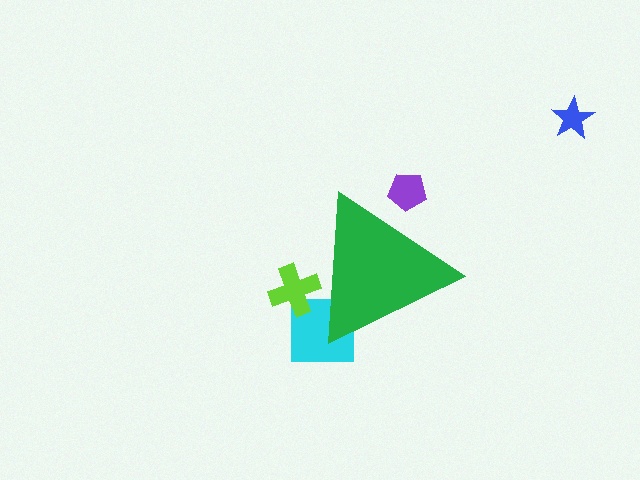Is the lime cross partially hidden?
Yes, the lime cross is partially hidden behind the green triangle.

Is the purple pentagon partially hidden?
Yes, the purple pentagon is partially hidden behind the green triangle.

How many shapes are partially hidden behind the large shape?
3 shapes are partially hidden.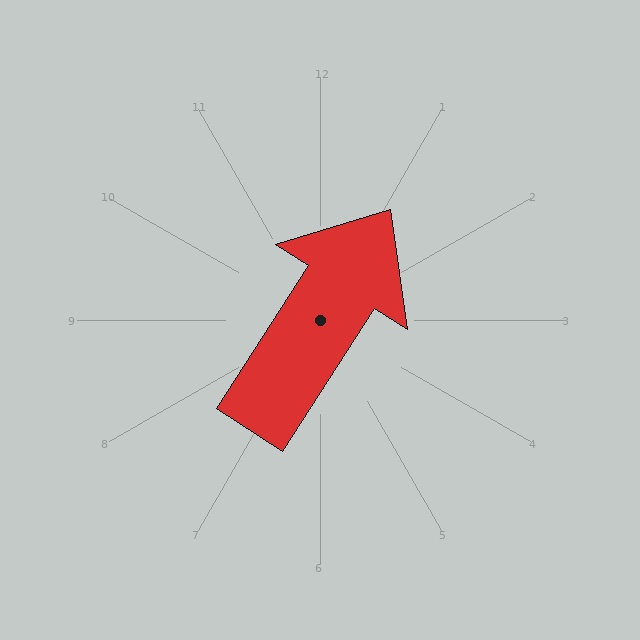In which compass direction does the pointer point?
Northeast.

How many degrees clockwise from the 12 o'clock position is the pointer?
Approximately 33 degrees.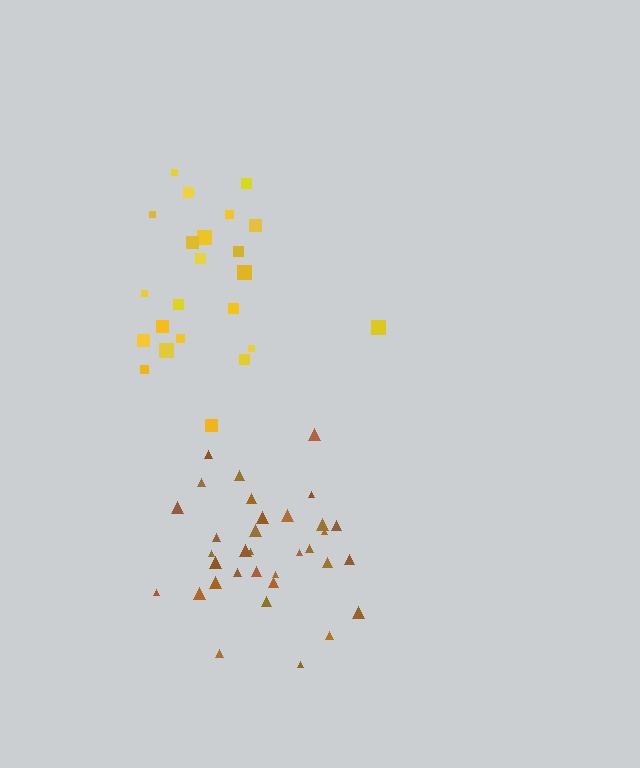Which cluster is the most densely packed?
Brown.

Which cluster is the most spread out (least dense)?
Yellow.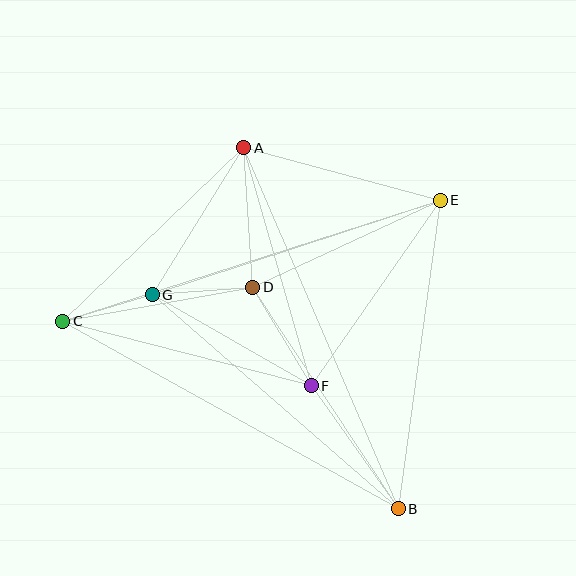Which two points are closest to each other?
Points C and G are closest to each other.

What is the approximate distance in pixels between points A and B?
The distance between A and B is approximately 393 pixels.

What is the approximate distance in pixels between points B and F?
The distance between B and F is approximately 151 pixels.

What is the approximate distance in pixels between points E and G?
The distance between E and G is approximately 303 pixels.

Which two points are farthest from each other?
Points C and E are farthest from each other.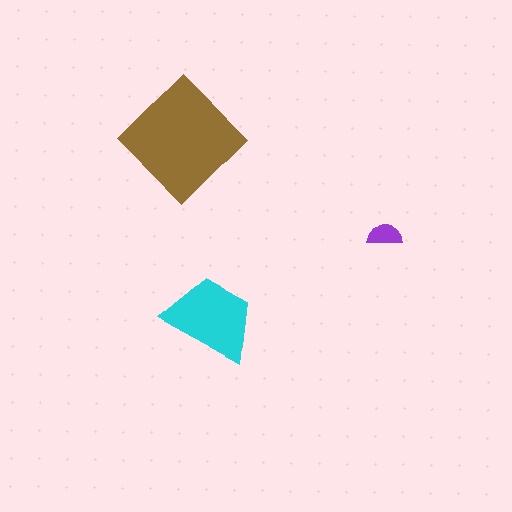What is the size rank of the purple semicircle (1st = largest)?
3rd.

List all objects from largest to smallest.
The brown diamond, the cyan trapezoid, the purple semicircle.